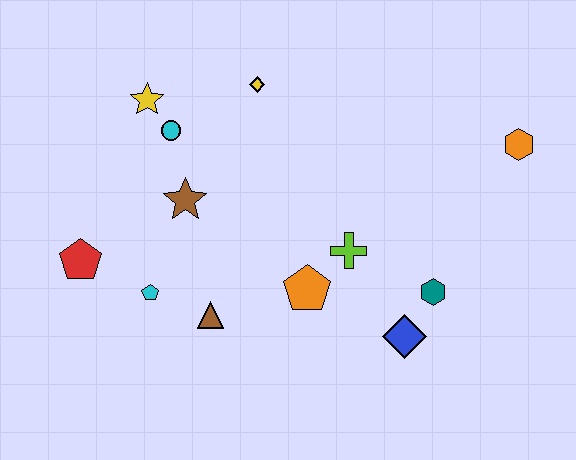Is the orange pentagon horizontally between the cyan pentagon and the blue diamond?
Yes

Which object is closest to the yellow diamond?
The cyan circle is closest to the yellow diamond.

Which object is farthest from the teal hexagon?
The red pentagon is farthest from the teal hexagon.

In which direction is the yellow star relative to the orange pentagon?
The yellow star is above the orange pentagon.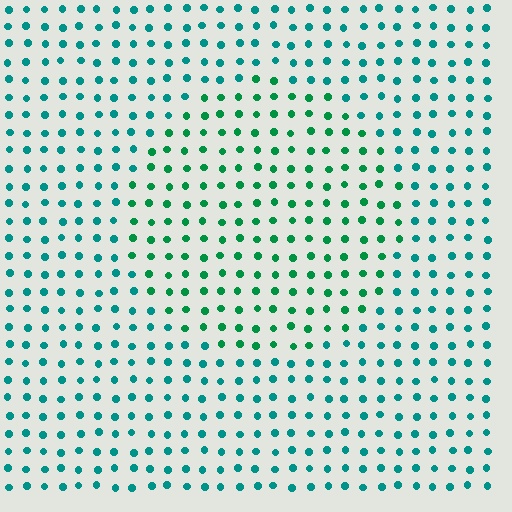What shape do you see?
I see a circle.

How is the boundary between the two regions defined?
The boundary is defined purely by a slight shift in hue (about 30 degrees). Spacing, size, and orientation are identical on both sides.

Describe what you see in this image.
The image is filled with small teal elements in a uniform arrangement. A circle-shaped region is visible where the elements are tinted to a slightly different hue, forming a subtle color boundary.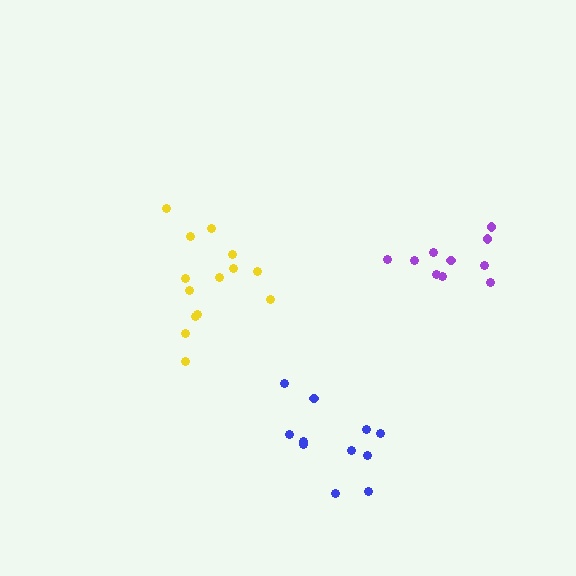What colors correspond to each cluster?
The clusters are colored: blue, yellow, purple.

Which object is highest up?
The purple cluster is topmost.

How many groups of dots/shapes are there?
There are 3 groups.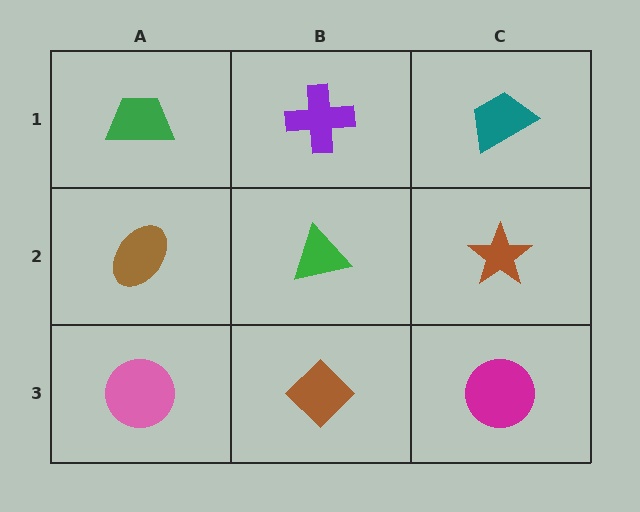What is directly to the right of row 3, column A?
A brown diamond.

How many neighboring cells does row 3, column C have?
2.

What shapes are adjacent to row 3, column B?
A green triangle (row 2, column B), a pink circle (row 3, column A), a magenta circle (row 3, column C).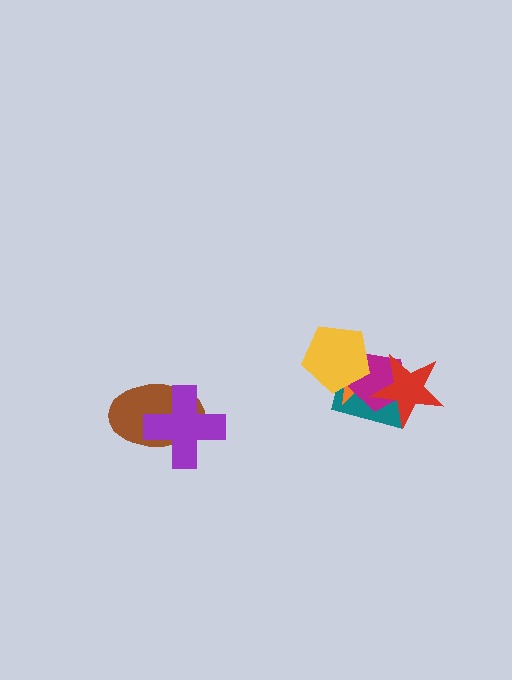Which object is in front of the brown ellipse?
The purple cross is in front of the brown ellipse.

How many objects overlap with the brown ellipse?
1 object overlaps with the brown ellipse.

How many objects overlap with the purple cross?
1 object overlaps with the purple cross.